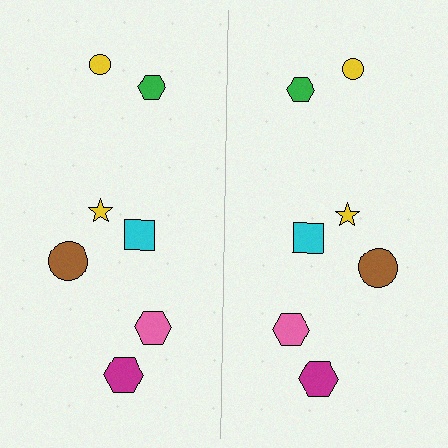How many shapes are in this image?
There are 14 shapes in this image.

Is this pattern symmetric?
Yes, this pattern has bilateral (reflection) symmetry.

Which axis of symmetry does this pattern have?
The pattern has a vertical axis of symmetry running through the center of the image.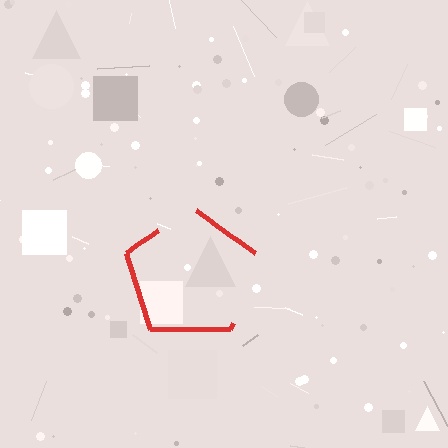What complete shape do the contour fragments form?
The contour fragments form a pentagon.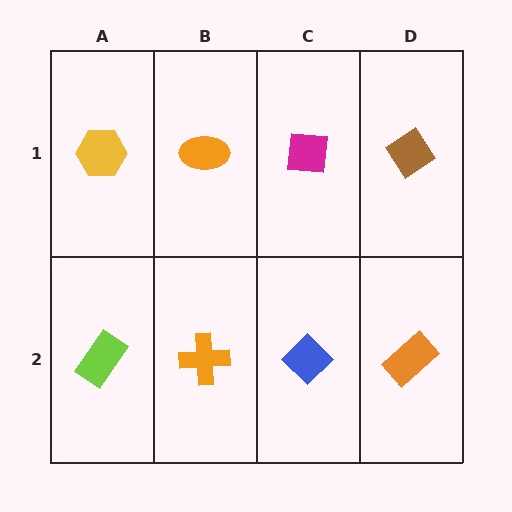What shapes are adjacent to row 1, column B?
An orange cross (row 2, column B), a yellow hexagon (row 1, column A), a magenta square (row 1, column C).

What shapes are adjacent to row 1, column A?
A lime rectangle (row 2, column A), an orange ellipse (row 1, column B).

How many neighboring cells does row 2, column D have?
2.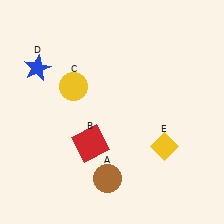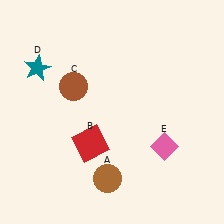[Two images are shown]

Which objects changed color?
C changed from yellow to brown. D changed from blue to teal. E changed from yellow to pink.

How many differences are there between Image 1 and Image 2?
There are 3 differences between the two images.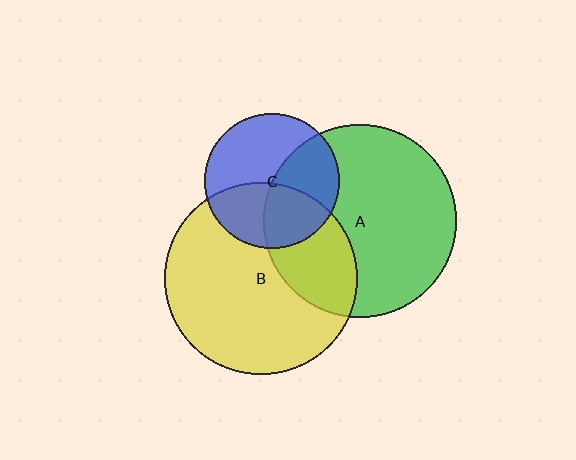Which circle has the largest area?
Circle A (green).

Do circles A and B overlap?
Yes.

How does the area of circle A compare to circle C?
Approximately 2.0 times.